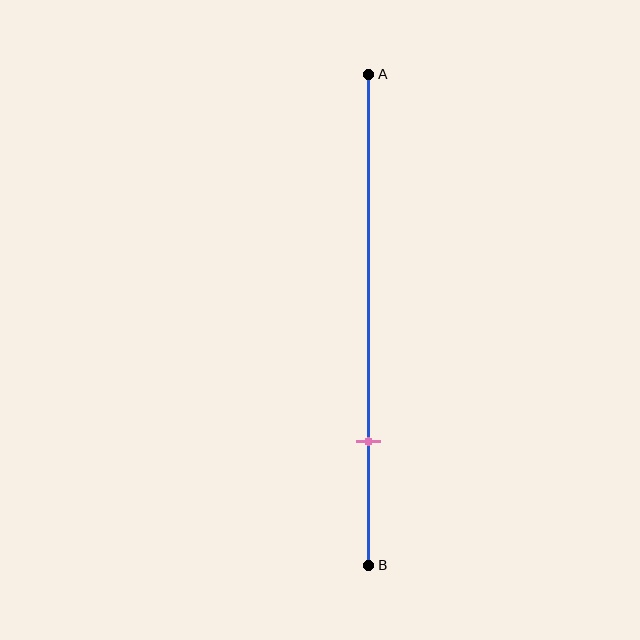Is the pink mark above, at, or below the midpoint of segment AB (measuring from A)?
The pink mark is below the midpoint of segment AB.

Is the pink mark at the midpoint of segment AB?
No, the mark is at about 75% from A, not at the 50% midpoint.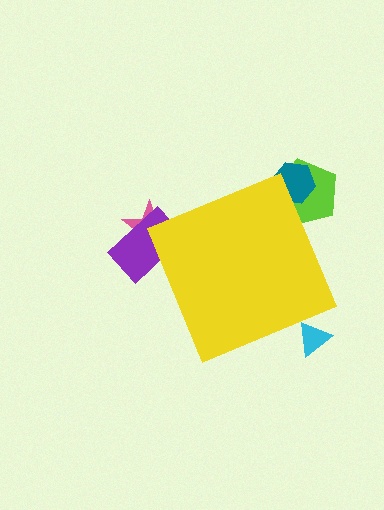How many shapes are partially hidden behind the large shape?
5 shapes are partially hidden.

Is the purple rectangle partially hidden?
Yes, the purple rectangle is partially hidden behind the yellow diamond.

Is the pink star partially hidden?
Yes, the pink star is partially hidden behind the yellow diamond.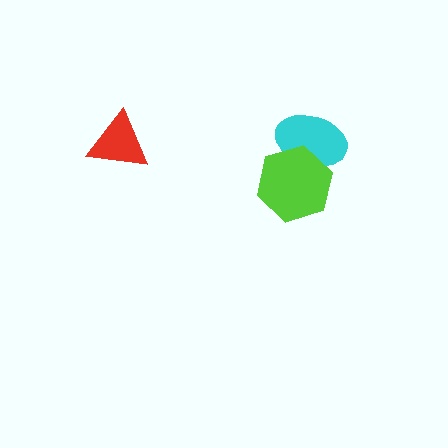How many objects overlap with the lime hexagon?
1 object overlaps with the lime hexagon.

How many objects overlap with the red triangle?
0 objects overlap with the red triangle.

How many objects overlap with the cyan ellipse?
1 object overlaps with the cyan ellipse.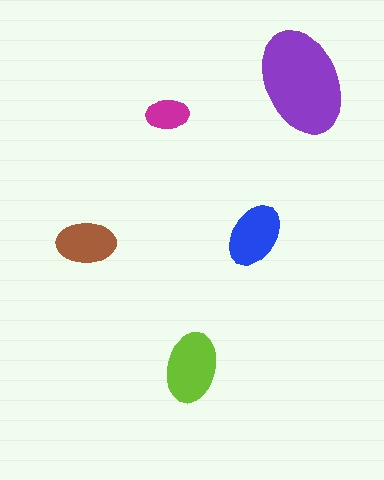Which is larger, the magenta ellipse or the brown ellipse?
The brown one.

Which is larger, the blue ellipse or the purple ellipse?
The purple one.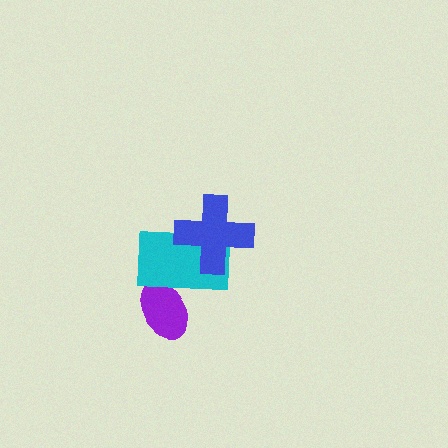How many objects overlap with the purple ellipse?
1 object overlaps with the purple ellipse.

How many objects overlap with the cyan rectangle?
2 objects overlap with the cyan rectangle.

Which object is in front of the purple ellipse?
The cyan rectangle is in front of the purple ellipse.